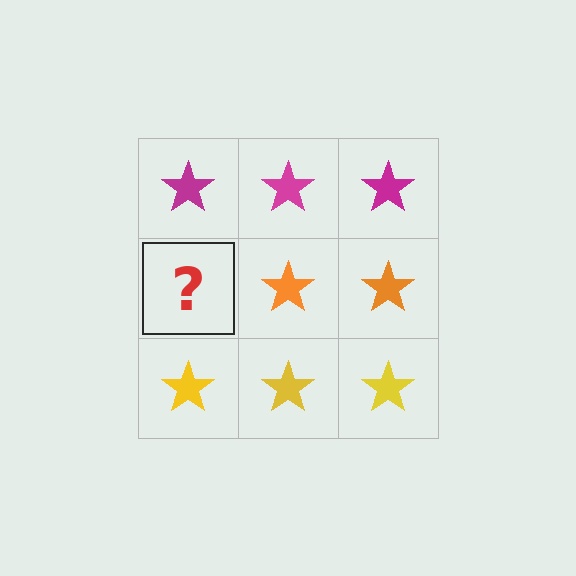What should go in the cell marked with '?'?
The missing cell should contain an orange star.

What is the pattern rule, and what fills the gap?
The rule is that each row has a consistent color. The gap should be filled with an orange star.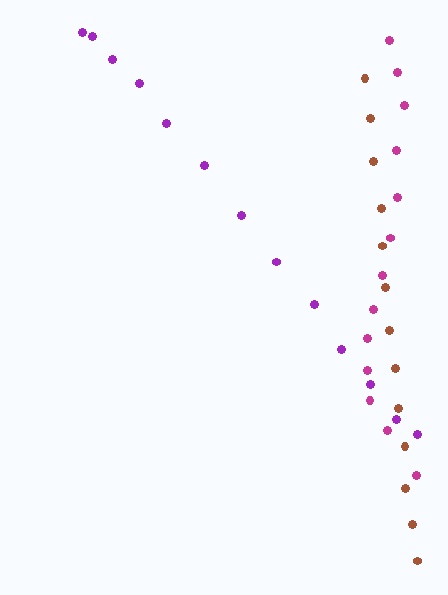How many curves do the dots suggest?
There are 3 distinct paths.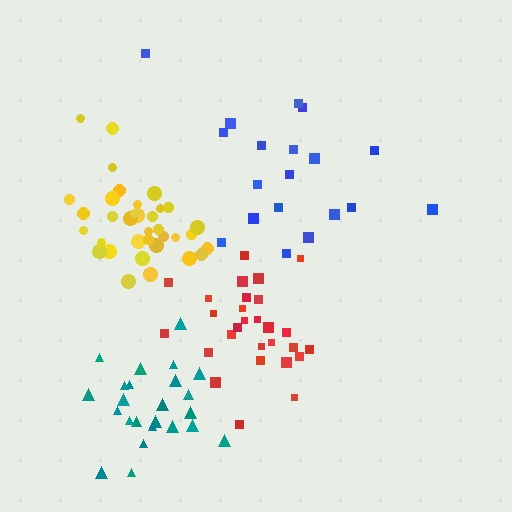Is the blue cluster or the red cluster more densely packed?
Red.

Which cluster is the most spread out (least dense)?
Blue.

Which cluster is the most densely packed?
Red.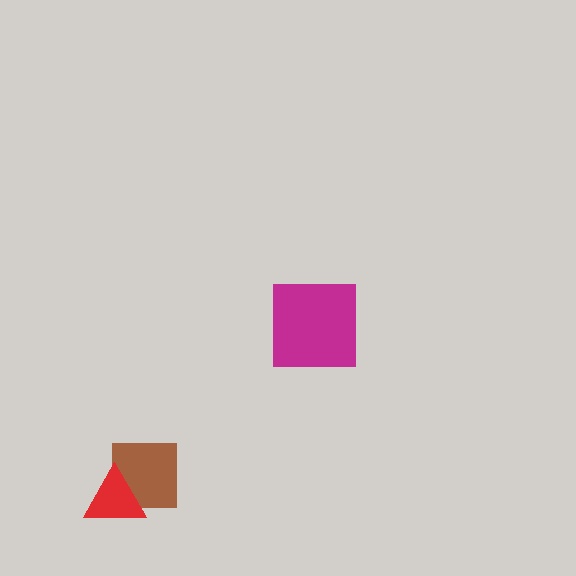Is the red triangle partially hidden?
No, no other shape covers it.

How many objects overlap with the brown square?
1 object overlaps with the brown square.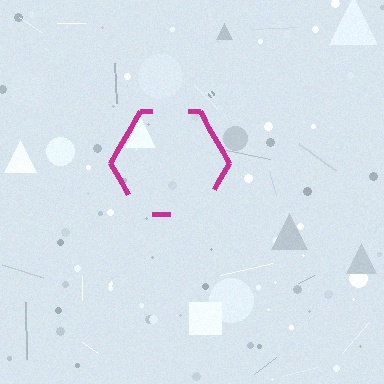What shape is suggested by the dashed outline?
The dashed outline suggests a hexagon.